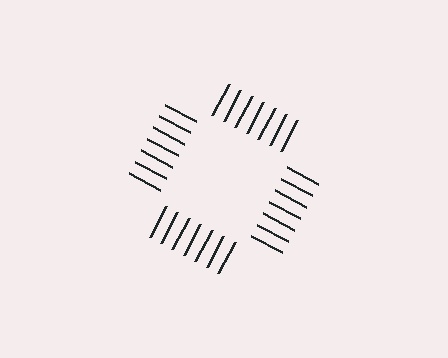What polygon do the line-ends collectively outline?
An illusory square — the line segments terminate on its edges but no continuous stroke is drawn.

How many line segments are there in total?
28 — 7 along each of the 4 edges.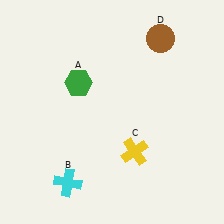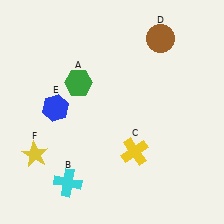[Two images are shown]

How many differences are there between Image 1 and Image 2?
There are 2 differences between the two images.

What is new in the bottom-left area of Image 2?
A yellow star (F) was added in the bottom-left area of Image 2.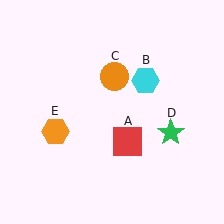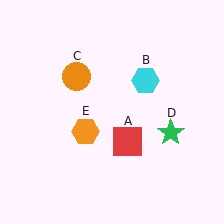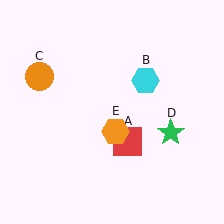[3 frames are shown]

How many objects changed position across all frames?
2 objects changed position: orange circle (object C), orange hexagon (object E).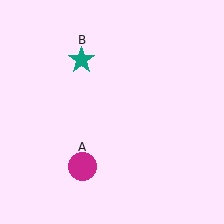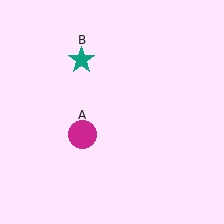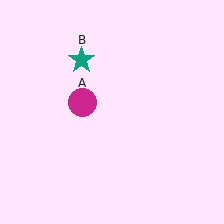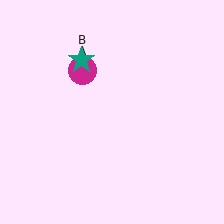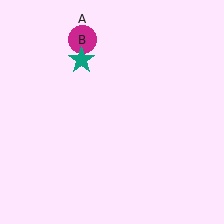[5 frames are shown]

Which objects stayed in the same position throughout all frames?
Teal star (object B) remained stationary.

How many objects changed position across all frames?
1 object changed position: magenta circle (object A).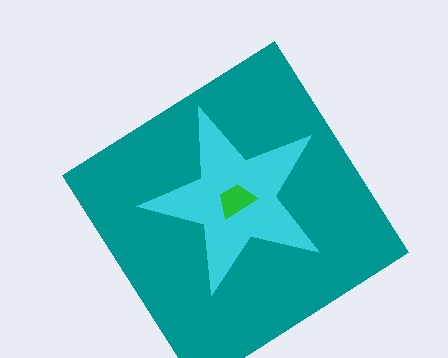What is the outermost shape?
The teal diamond.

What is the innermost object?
The green trapezoid.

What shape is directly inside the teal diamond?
The cyan star.